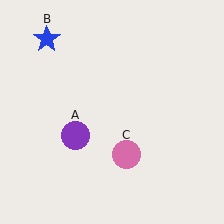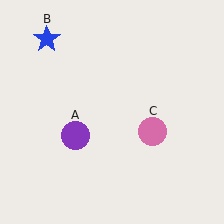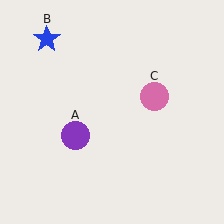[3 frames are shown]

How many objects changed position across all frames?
1 object changed position: pink circle (object C).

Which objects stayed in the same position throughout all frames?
Purple circle (object A) and blue star (object B) remained stationary.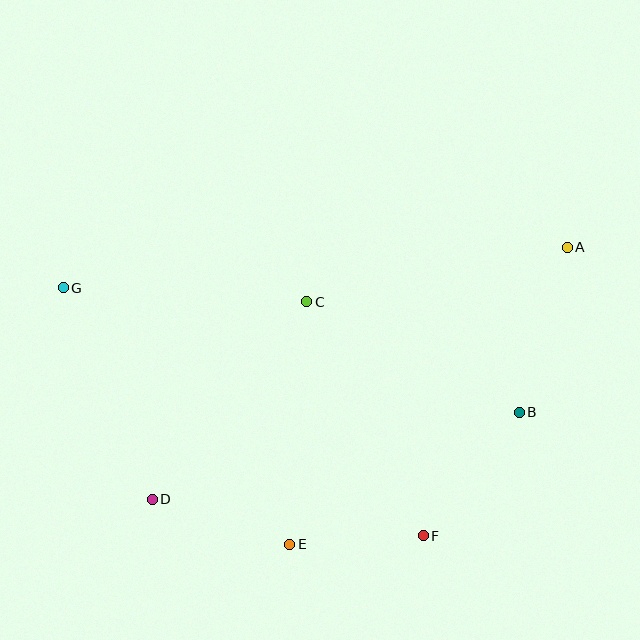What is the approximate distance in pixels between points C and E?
The distance between C and E is approximately 243 pixels.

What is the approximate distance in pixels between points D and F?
The distance between D and F is approximately 274 pixels.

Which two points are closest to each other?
Points E and F are closest to each other.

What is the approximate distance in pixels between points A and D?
The distance between A and D is approximately 485 pixels.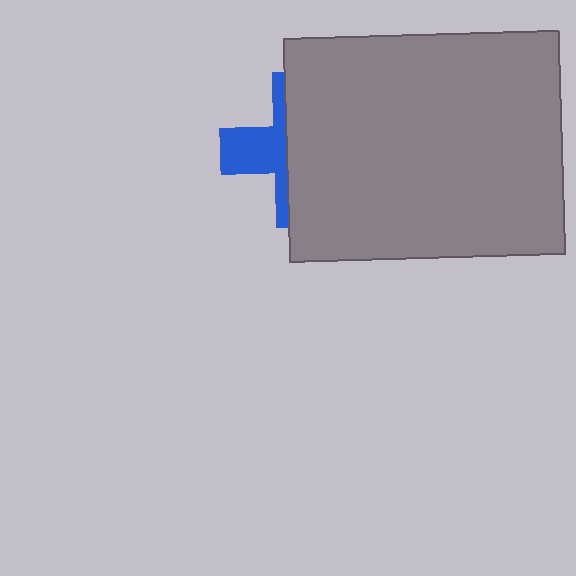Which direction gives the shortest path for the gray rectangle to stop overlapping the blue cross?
Moving right gives the shortest separation.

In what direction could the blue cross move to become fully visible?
The blue cross could move left. That would shift it out from behind the gray rectangle entirely.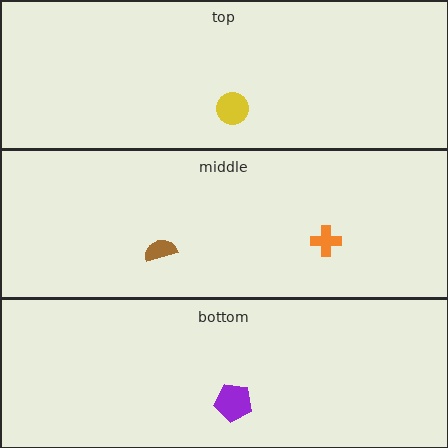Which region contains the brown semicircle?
The middle region.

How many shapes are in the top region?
1.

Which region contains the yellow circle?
The top region.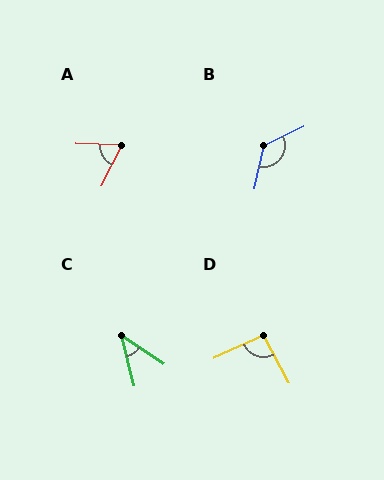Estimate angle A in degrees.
Approximately 66 degrees.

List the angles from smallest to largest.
C (43°), A (66°), D (94°), B (128°).